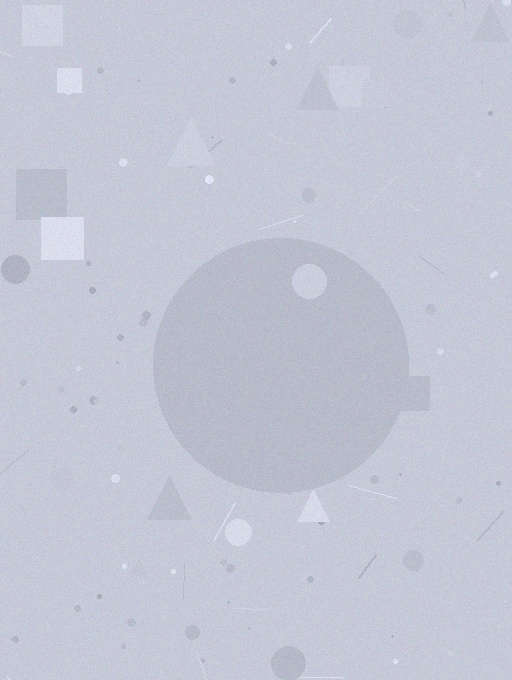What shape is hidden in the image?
A circle is hidden in the image.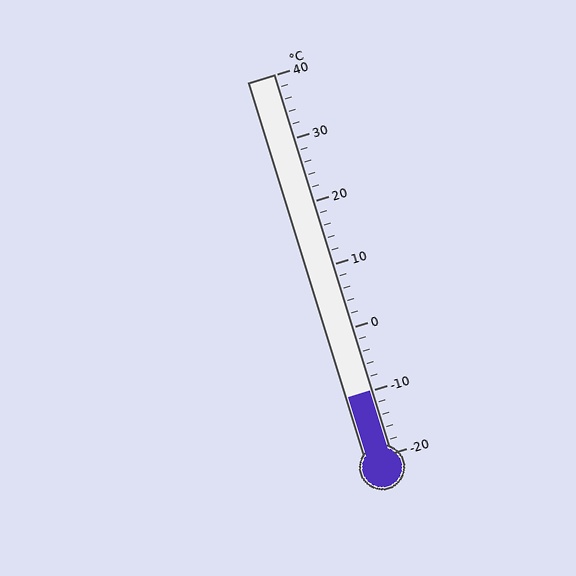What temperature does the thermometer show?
The thermometer shows approximately -10°C.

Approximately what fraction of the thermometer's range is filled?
The thermometer is filled to approximately 15% of its range.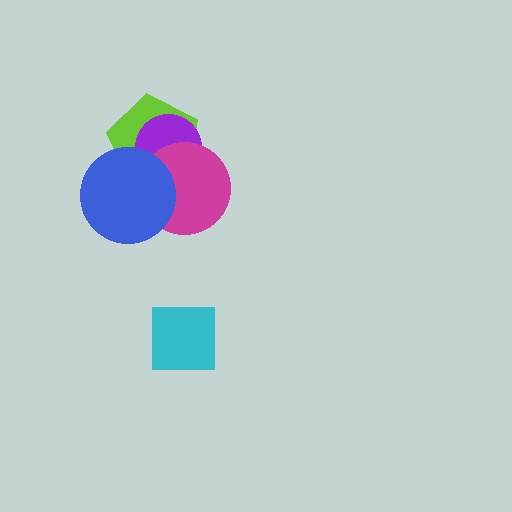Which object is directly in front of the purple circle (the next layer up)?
The magenta circle is directly in front of the purple circle.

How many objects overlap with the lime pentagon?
3 objects overlap with the lime pentagon.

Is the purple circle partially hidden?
Yes, it is partially covered by another shape.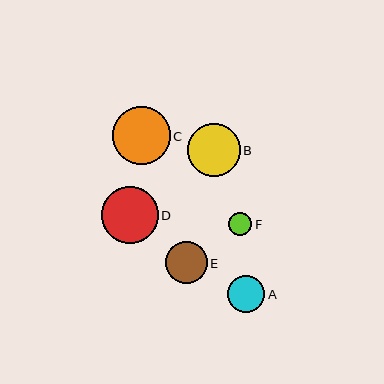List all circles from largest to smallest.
From largest to smallest: C, D, B, E, A, F.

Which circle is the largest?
Circle C is the largest with a size of approximately 58 pixels.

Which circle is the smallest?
Circle F is the smallest with a size of approximately 23 pixels.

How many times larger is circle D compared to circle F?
Circle D is approximately 2.5 times the size of circle F.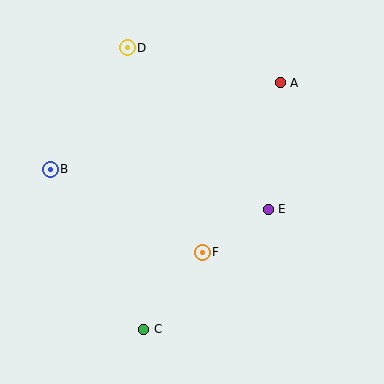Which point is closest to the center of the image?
Point F at (202, 252) is closest to the center.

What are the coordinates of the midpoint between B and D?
The midpoint between B and D is at (89, 109).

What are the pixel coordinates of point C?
Point C is at (144, 329).